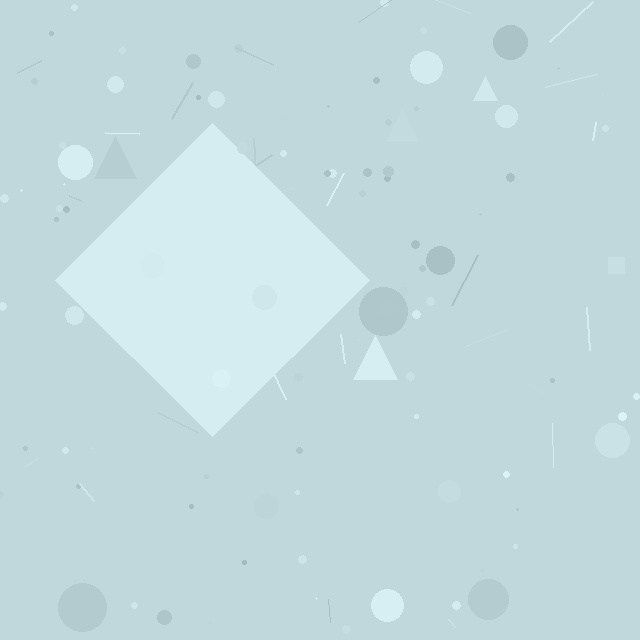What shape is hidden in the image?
A diamond is hidden in the image.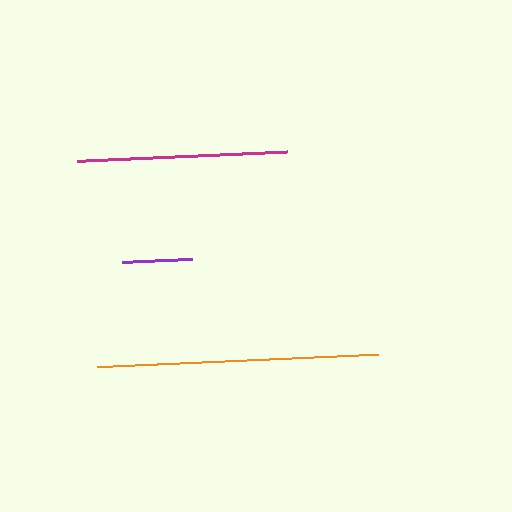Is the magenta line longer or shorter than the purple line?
The magenta line is longer than the purple line.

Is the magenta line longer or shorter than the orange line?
The orange line is longer than the magenta line.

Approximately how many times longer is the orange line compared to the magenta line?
The orange line is approximately 1.3 times the length of the magenta line.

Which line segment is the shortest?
The purple line is the shortest at approximately 70 pixels.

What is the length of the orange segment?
The orange segment is approximately 282 pixels long.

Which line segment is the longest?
The orange line is the longest at approximately 282 pixels.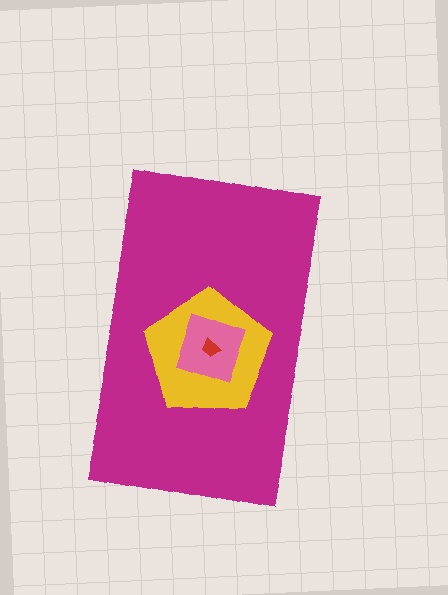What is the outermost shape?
The magenta rectangle.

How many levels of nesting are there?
4.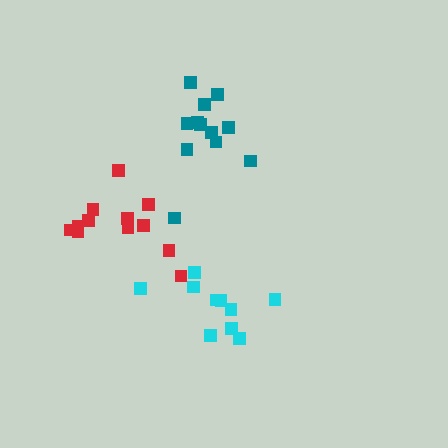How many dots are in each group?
Group 1: 12 dots, Group 2: 12 dots, Group 3: 10 dots (34 total).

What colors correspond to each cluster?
The clusters are colored: teal, red, cyan.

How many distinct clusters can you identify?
There are 3 distinct clusters.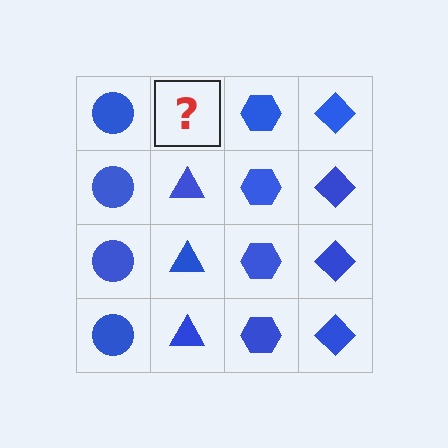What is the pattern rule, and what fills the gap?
The rule is that each column has a consistent shape. The gap should be filled with a blue triangle.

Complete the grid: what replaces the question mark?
The question mark should be replaced with a blue triangle.